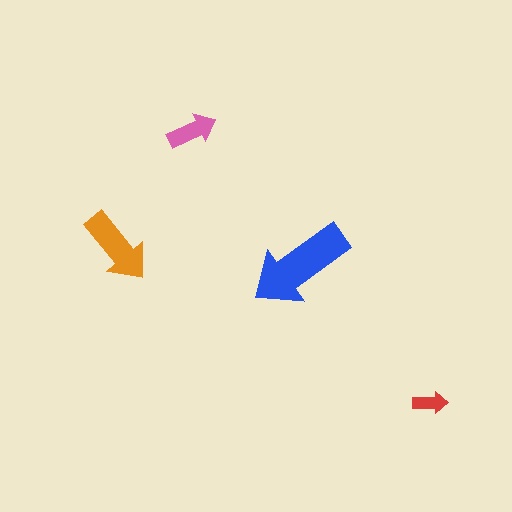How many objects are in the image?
There are 4 objects in the image.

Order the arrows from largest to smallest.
the blue one, the orange one, the pink one, the red one.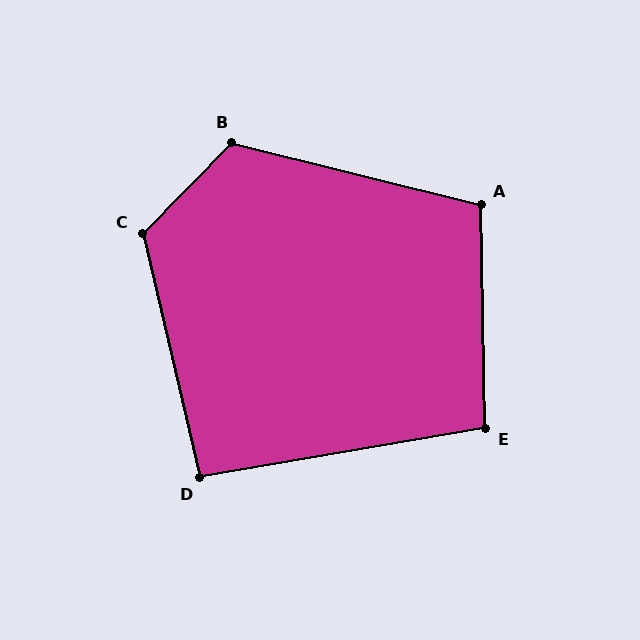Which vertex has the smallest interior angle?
D, at approximately 94 degrees.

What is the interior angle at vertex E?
Approximately 98 degrees (obtuse).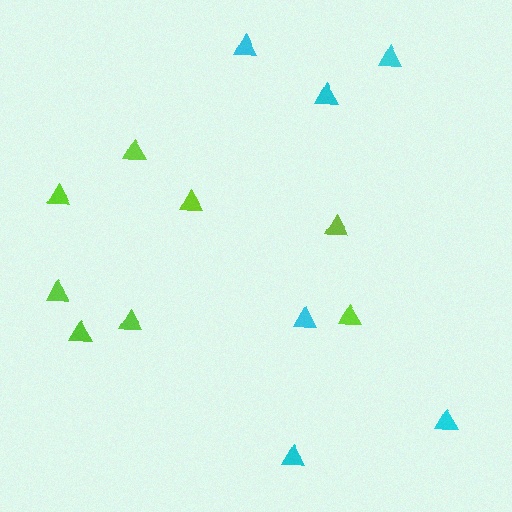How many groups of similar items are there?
There are 2 groups: one group of lime triangles (8) and one group of cyan triangles (6).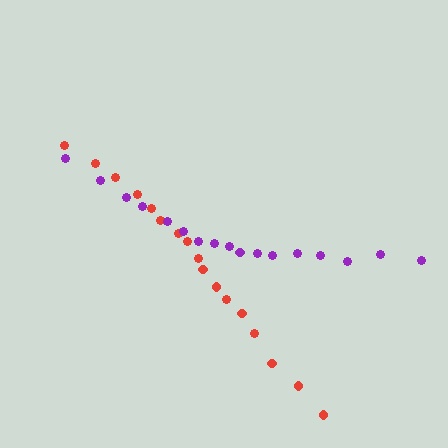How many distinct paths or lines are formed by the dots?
There are 2 distinct paths.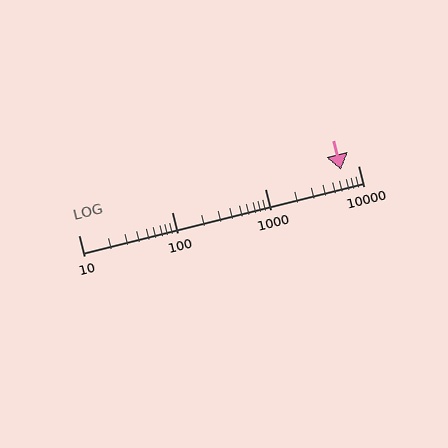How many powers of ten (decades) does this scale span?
The scale spans 3 decades, from 10 to 10000.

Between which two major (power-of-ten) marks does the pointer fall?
The pointer is between 1000 and 10000.